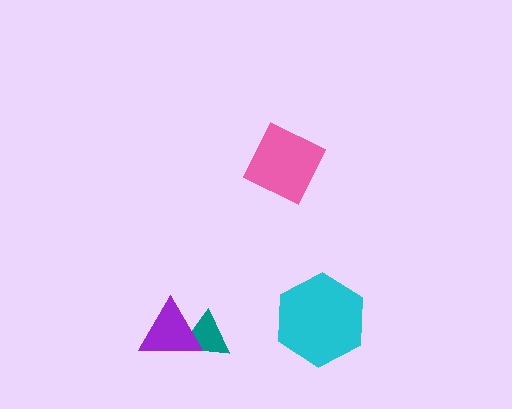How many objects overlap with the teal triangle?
1 object overlaps with the teal triangle.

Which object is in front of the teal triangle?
The purple triangle is in front of the teal triangle.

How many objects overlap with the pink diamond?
0 objects overlap with the pink diamond.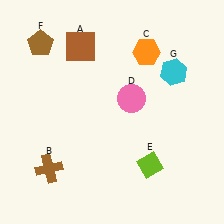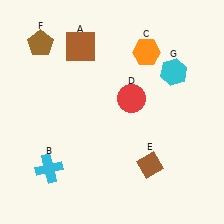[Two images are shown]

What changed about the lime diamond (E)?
In Image 1, E is lime. In Image 2, it changed to brown.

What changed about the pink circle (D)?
In Image 1, D is pink. In Image 2, it changed to red.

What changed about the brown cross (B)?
In Image 1, B is brown. In Image 2, it changed to cyan.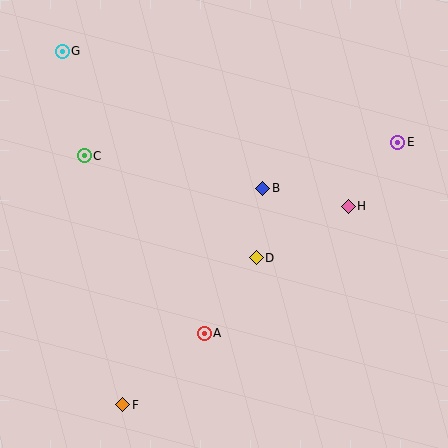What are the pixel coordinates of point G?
Point G is at (62, 51).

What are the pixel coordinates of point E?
Point E is at (398, 142).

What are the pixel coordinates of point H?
Point H is at (348, 206).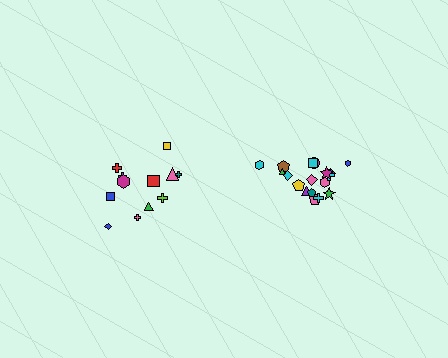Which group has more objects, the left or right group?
The right group.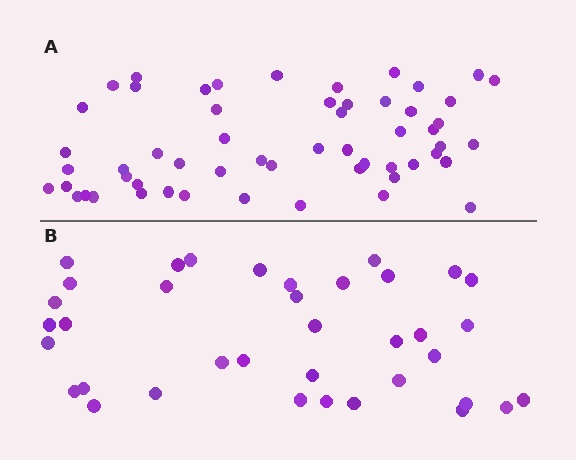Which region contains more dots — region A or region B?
Region A (the top region) has more dots.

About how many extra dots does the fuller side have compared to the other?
Region A has approximately 20 more dots than region B.